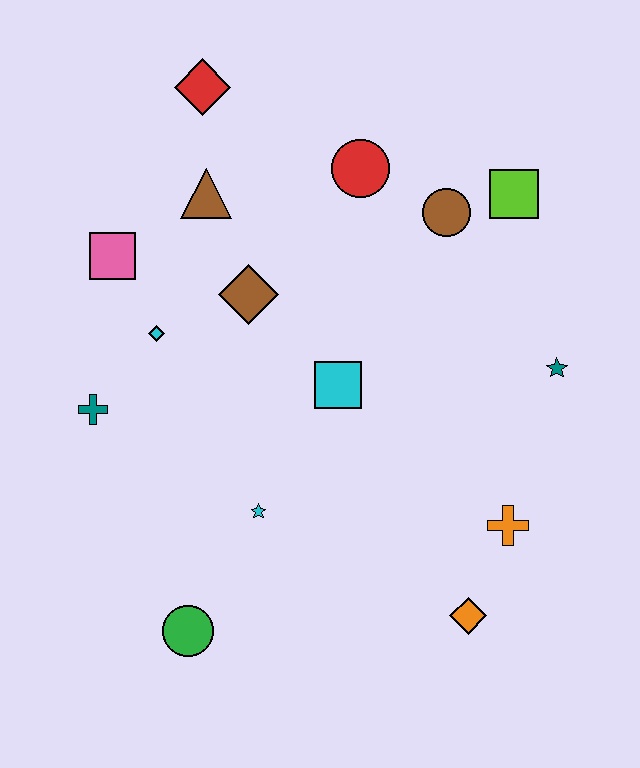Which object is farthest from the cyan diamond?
The orange diamond is farthest from the cyan diamond.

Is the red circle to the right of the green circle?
Yes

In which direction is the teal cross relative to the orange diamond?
The teal cross is to the left of the orange diamond.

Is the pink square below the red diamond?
Yes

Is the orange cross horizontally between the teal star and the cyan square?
Yes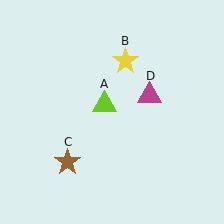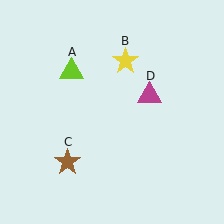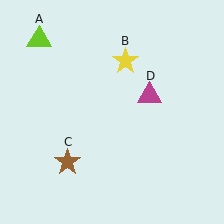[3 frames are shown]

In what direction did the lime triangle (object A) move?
The lime triangle (object A) moved up and to the left.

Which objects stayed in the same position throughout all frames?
Yellow star (object B) and brown star (object C) and magenta triangle (object D) remained stationary.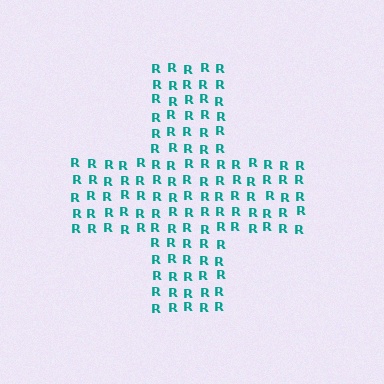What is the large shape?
The large shape is a cross.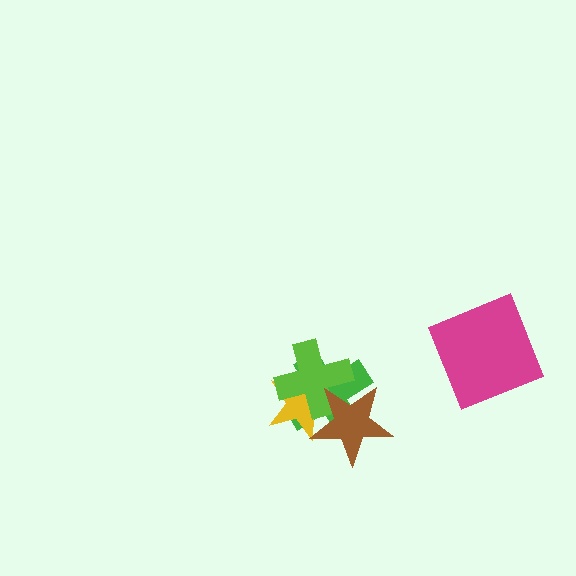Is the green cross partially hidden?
Yes, it is partially covered by another shape.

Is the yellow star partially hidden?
Yes, it is partially covered by another shape.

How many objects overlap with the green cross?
3 objects overlap with the green cross.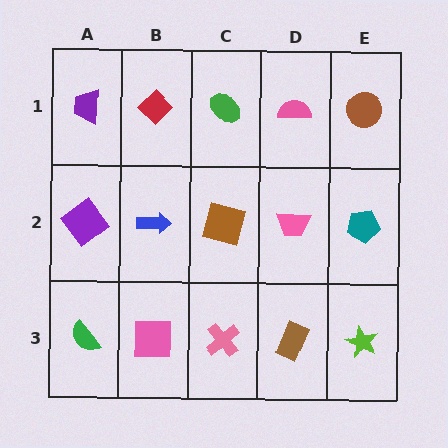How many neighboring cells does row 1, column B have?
3.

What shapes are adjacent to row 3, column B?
A blue arrow (row 2, column B), a green semicircle (row 3, column A), a pink cross (row 3, column C).